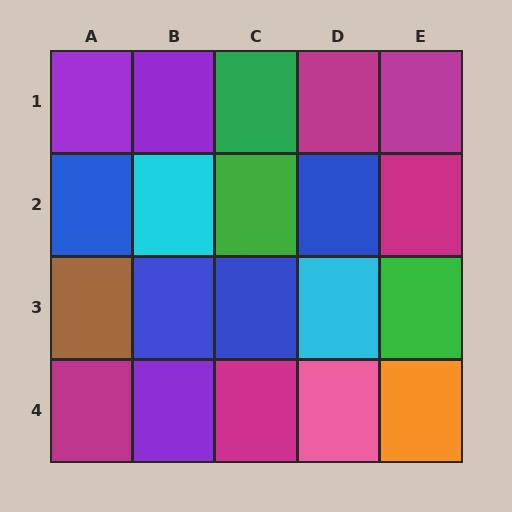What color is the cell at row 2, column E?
Magenta.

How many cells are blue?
4 cells are blue.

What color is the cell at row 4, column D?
Pink.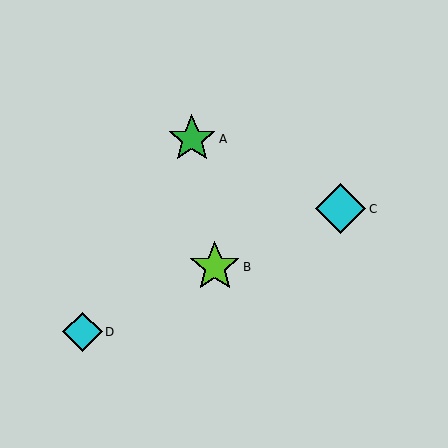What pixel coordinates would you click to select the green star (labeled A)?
Click at (192, 139) to select the green star A.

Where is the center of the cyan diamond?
The center of the cyan diamond is at (340, 209).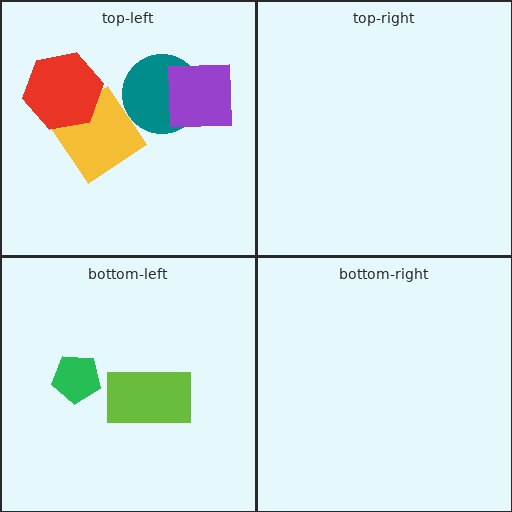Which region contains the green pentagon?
The bottom-left region.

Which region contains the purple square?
The top-left region.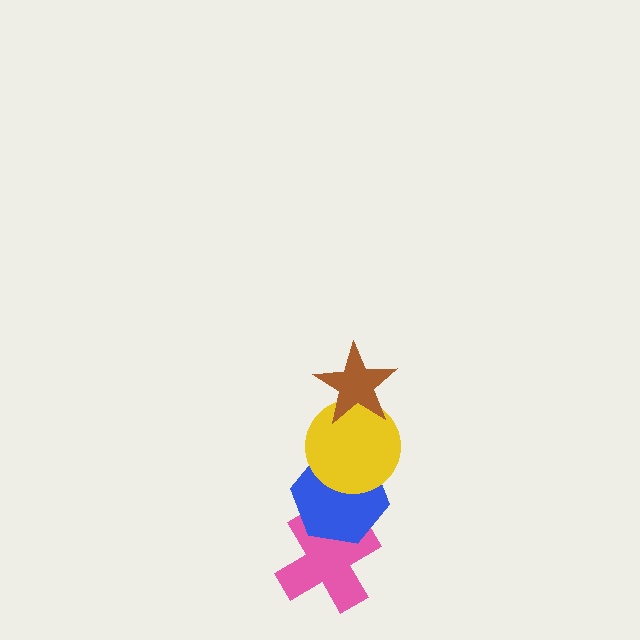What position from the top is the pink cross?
The pink cross is 4th from the top.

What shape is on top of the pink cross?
The blue hexagon is on top of the pink cross.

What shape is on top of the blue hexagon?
The yellow circle is on top of the blue hexagon.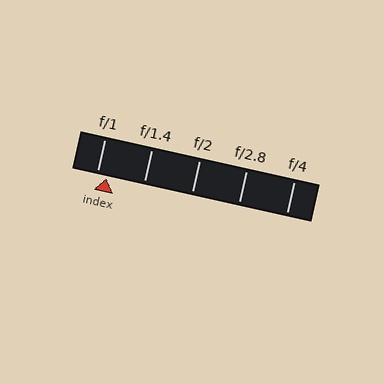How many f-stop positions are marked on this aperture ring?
There are 5 f-stop positions marked.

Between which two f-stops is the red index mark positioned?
The index mark is between f/1 and f/1.4.